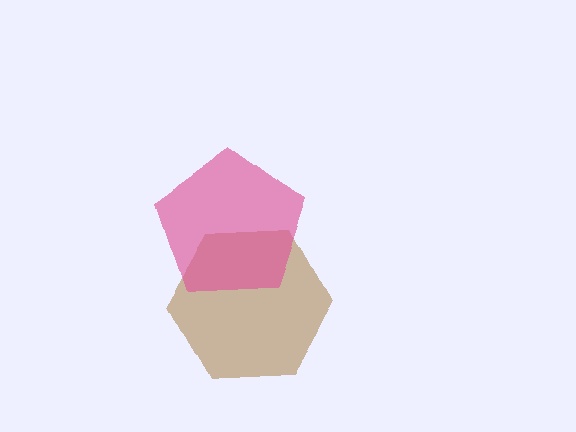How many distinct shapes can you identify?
There are 2 distinct shapes: a brown hexagon, a pink pentagon.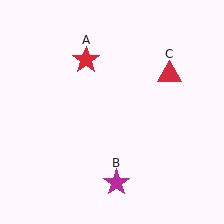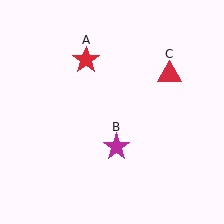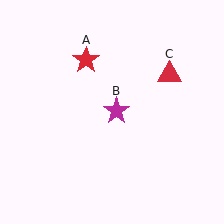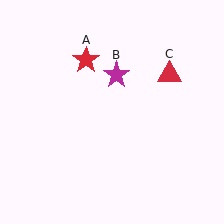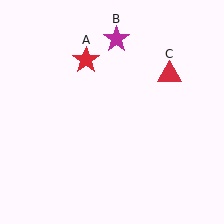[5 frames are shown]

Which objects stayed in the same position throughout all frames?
Red star (object A) and red triangle (object C) remained stationary.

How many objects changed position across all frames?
1 object changed position: magenta star (object B).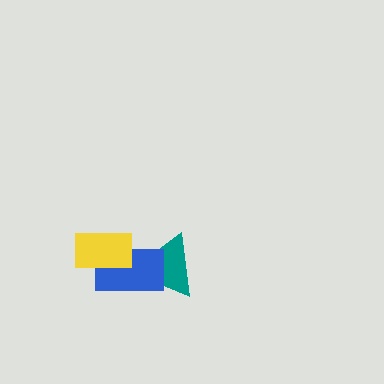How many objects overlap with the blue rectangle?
2 objects overlap with the blue rectangle.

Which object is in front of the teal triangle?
The blue rectangle is in front of the teal triangle.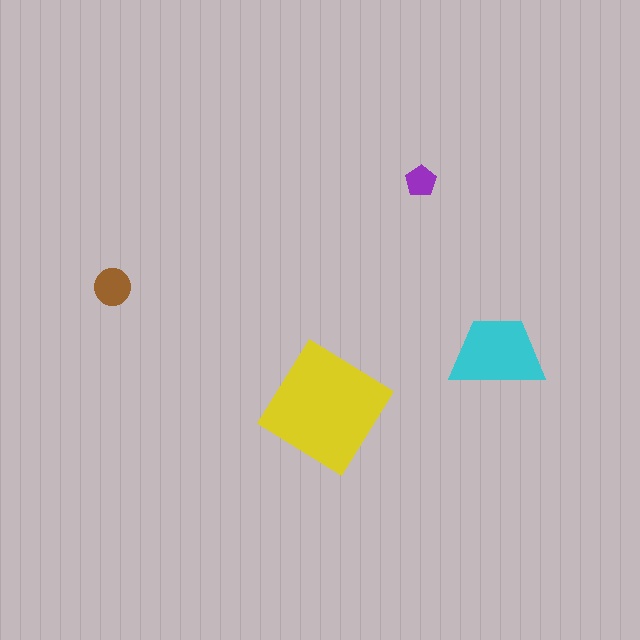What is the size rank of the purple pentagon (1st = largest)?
4th.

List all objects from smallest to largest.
The purple pentagon, the brown circle, the cyan trapezoid, the yellow diamond.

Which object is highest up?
The purple pentagon is topmost.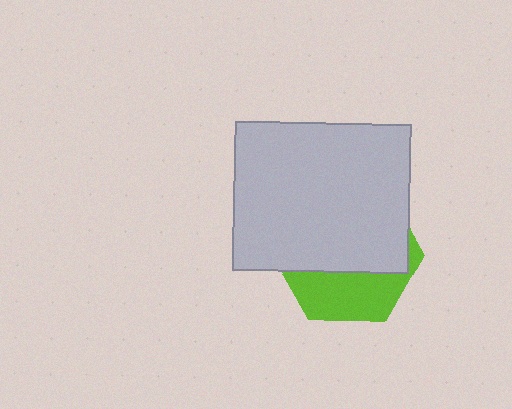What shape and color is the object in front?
The object in front is a light gray rectangle.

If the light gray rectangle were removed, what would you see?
You would see the complete lime hexagon.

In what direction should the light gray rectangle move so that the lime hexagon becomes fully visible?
The light gray rectangle should move up. That is the shortest direction to clear the overlap and leave the lime hexagon fully visible.